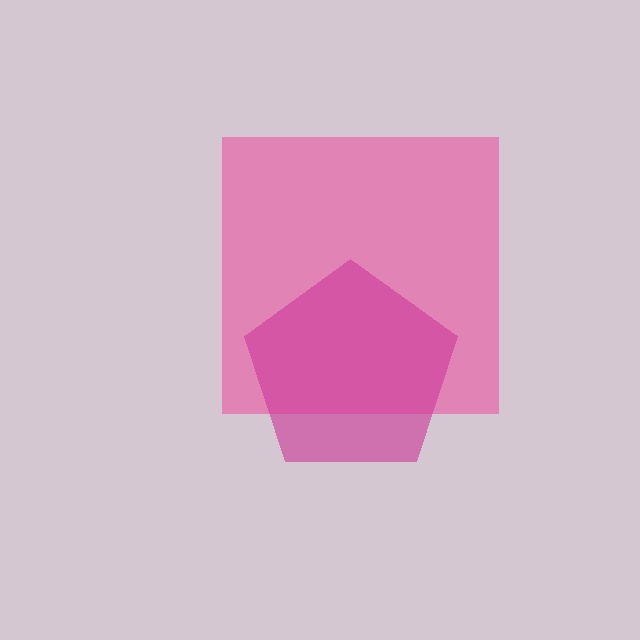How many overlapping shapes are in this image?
There are 2 overlapping shapes in the image.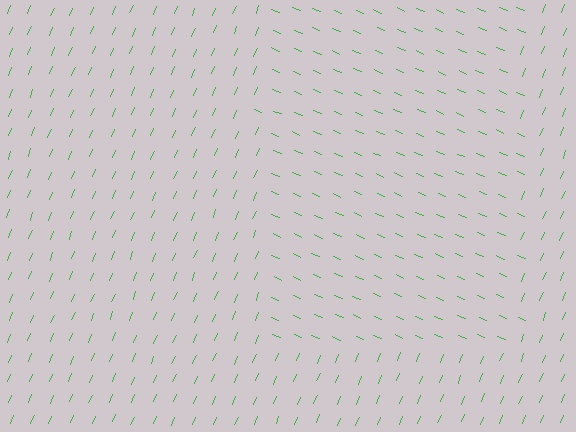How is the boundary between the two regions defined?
The boundary is defined purely by a change in line orientation (approximately 90 degrees difference). All lines are the same color and thickness.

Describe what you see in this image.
The image is filled with small green line segments. A rectangle region in the image has lines oriented differently from the surrounding lines, creating a visible texture boundary.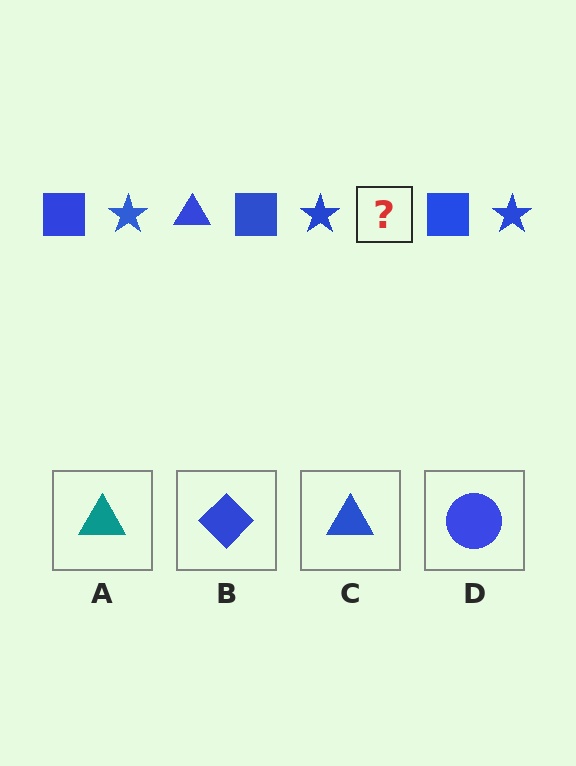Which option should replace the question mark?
Option C.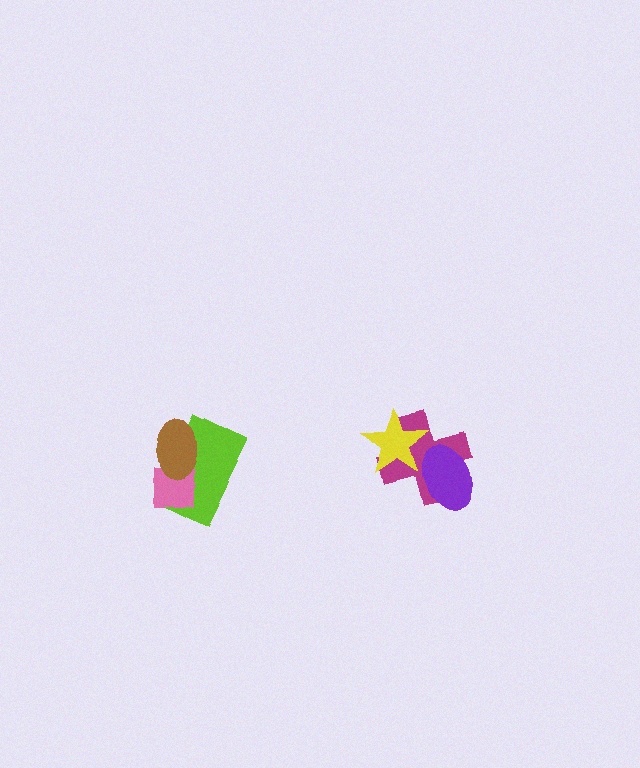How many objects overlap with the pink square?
2 objects overlap with the pink square.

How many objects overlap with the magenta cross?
2 objects overlap with the magenta cross.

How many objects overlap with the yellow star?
2 objects overlap with the yellow star.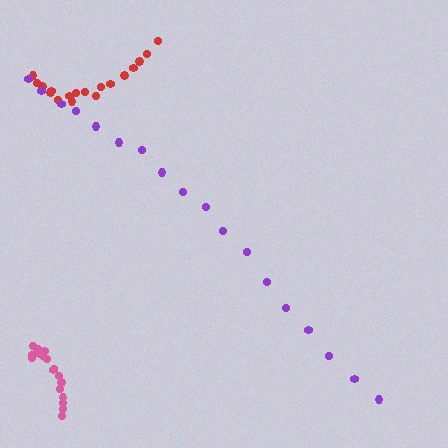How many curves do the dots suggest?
There are 3 distinct paths.